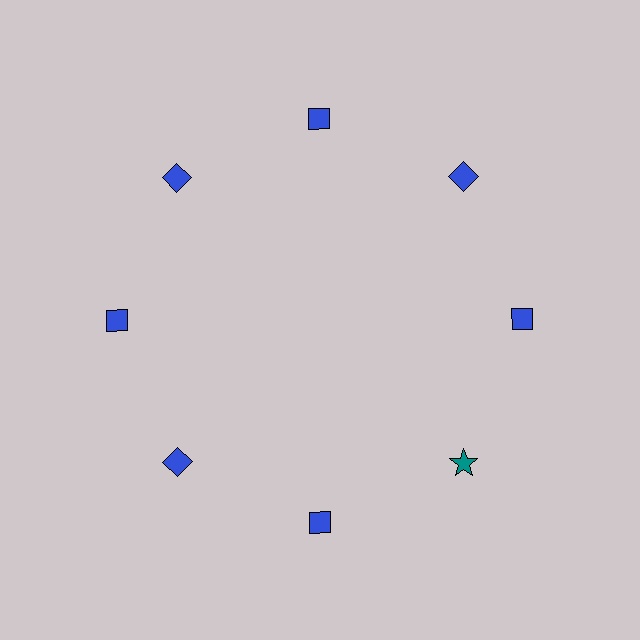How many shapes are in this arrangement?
There are 8 shapes arranged in a ring pattern.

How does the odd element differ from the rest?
It differs in both color (teal instead of blue) and shape (star instead of diamond).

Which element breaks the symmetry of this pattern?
The teal star at roughly the 4 o'clock position breaks the symmetry. All other shapes are blue diamonds.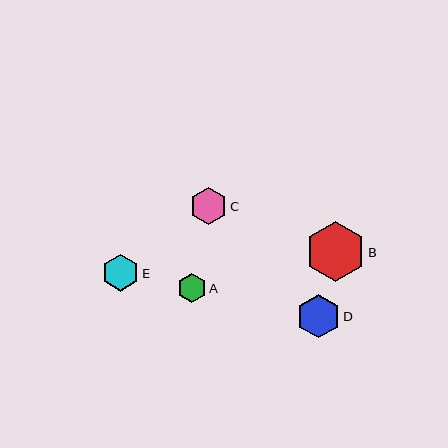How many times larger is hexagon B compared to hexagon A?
Hexagon B is approximately 2.0 times the size of hexagon A.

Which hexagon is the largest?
Hexagon B is the largest with a size of approximately 60 pixels.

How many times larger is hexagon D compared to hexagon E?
Hexagon D is approximately 1.2 times the size of hexagon E.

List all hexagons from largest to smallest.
From largest to smallest: B, D, C, E, A.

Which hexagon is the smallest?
Hexagon A is the smallest with a size of approximately 29 pixels.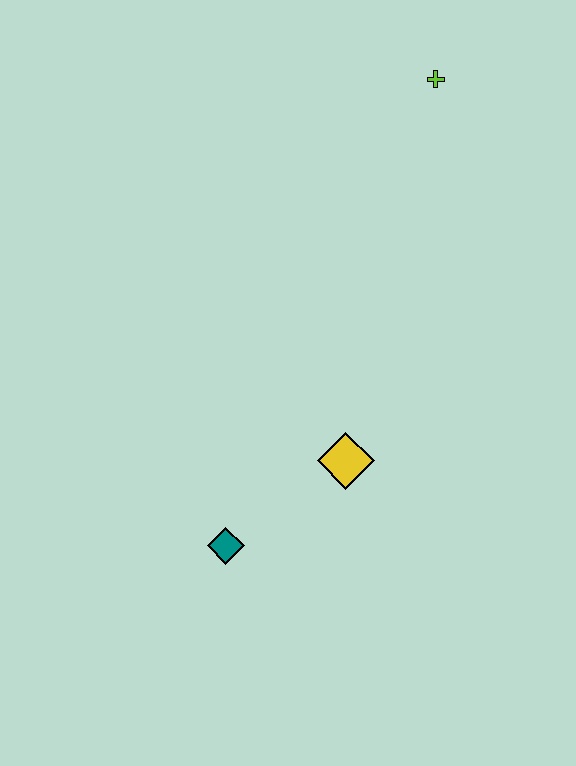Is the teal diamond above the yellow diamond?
No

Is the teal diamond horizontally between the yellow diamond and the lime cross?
No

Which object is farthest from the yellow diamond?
The lime cross is farthest from the yellow diamond.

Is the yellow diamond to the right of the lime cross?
No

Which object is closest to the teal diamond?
The yellow diamond is closest to the teal diamond.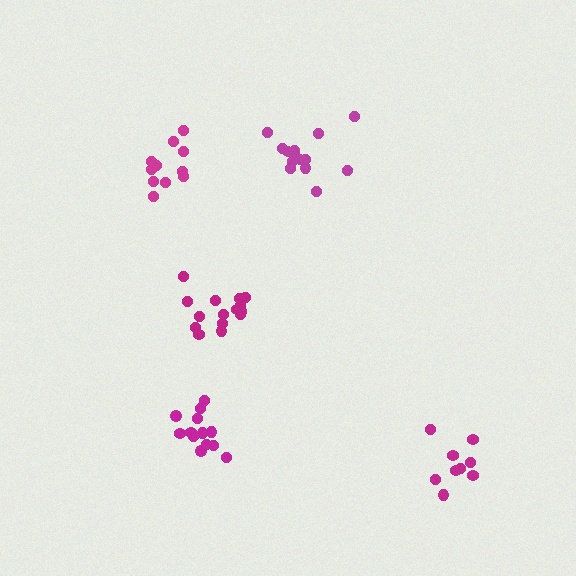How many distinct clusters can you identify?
There are 5 distinct clusters.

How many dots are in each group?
Group 1: 14 dots, Group 2: 11 dots, Group 3: 15 dots, Group 4: 13 dots, Group 5: 9 dots (62 total).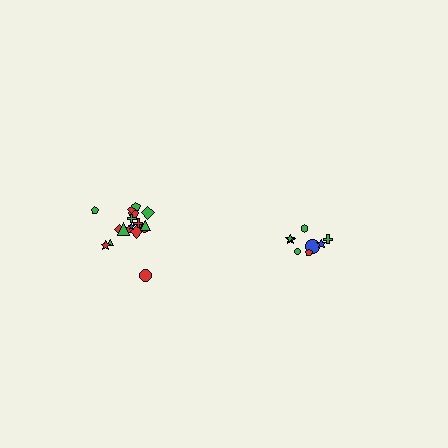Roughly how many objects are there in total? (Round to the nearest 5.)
Roughly 25 objects in total.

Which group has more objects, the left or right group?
The left group.